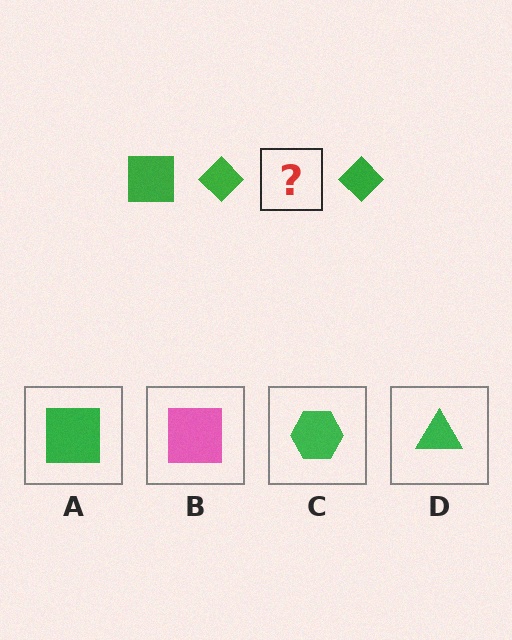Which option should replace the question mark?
Option A.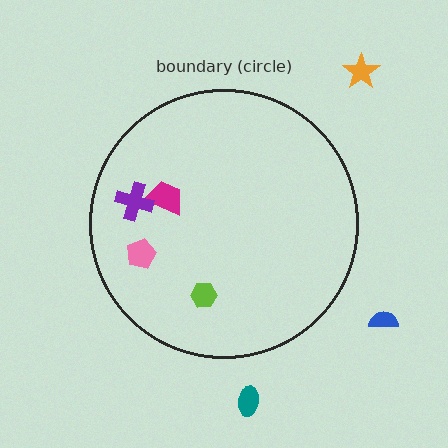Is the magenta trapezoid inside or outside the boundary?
Inside.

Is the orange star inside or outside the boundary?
Outside.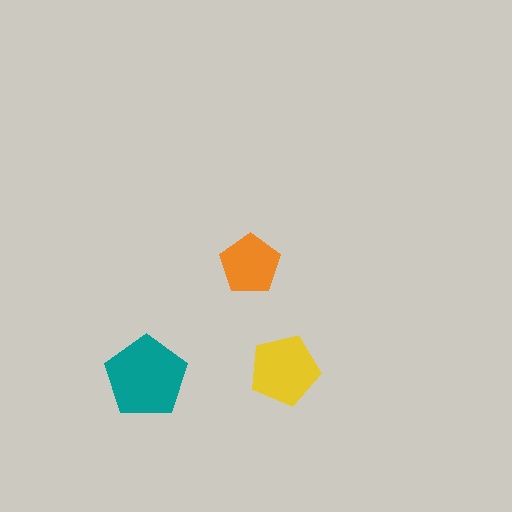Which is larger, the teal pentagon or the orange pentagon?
The teal one.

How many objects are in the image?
There are 3 objects in the image.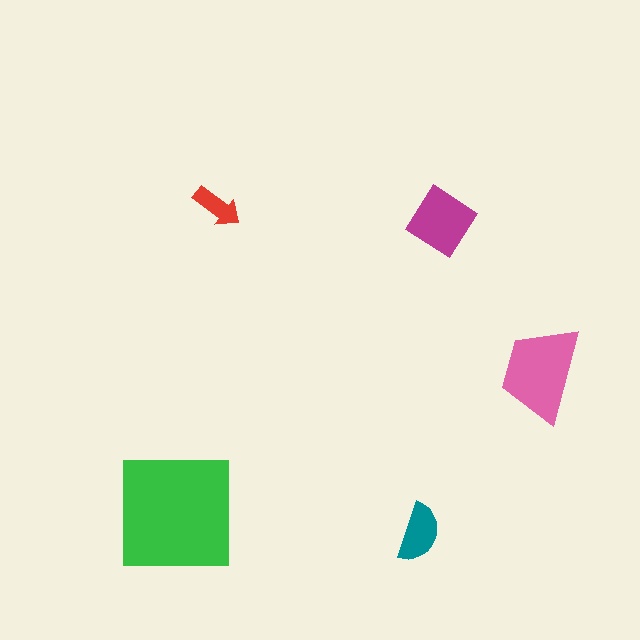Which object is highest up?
The red arrow is topmost.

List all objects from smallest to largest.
The red arrow, the teal semicircle, the magenta diamond, the pink trapezoid, the green square.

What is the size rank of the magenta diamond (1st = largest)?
3rd.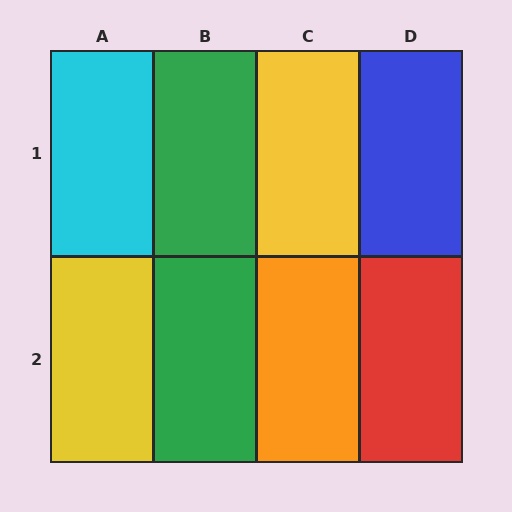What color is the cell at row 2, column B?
Green.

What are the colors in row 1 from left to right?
Cyan, green, yellow, blue.